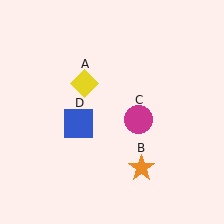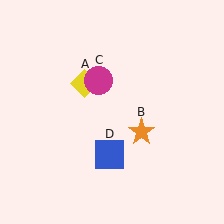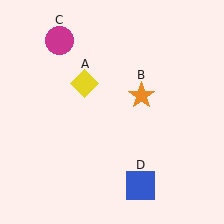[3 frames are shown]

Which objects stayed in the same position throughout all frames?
Yellow diamond (object A) remained stationary.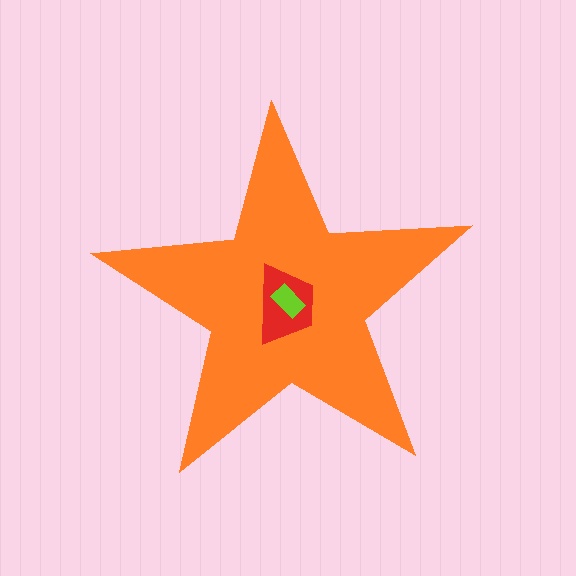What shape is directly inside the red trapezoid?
The lime rectangle.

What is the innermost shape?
The lime rectangle.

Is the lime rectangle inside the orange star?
Yes.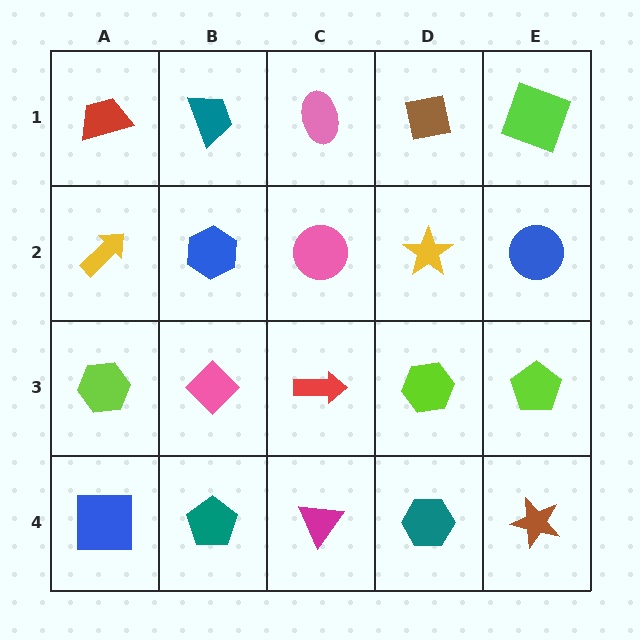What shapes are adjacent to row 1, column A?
A yellow arrow (row 2, column A), a teal trapezoid (row 1, column B).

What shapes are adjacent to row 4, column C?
A red arrow (row 3, column C), a teal pentagon (row 4, column B), a teal hexagon (row 4, column D).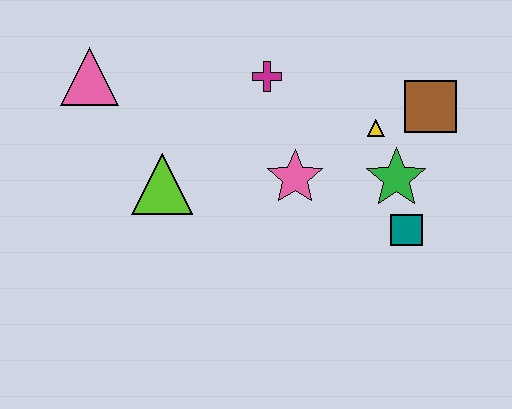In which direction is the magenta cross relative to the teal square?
The magenta cross is above the teal square.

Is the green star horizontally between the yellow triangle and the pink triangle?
No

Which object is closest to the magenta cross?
The pink star is closest to the magenta cross.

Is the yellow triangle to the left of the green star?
Yes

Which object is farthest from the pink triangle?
The teal square is farthest from the pink triangle.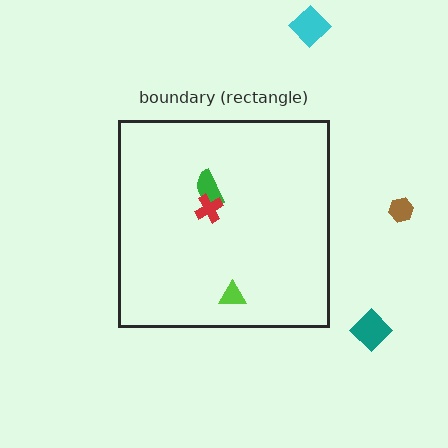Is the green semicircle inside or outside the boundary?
Inside.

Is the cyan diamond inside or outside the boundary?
Outside.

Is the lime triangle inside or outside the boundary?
Inside.